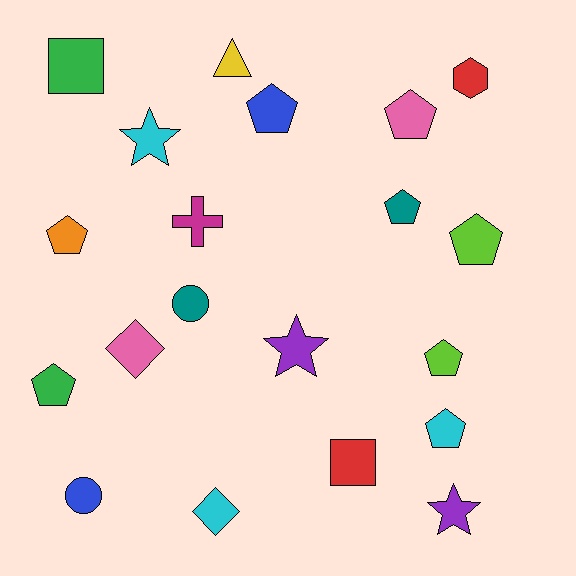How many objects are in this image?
There are 20 objects.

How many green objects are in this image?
There are 2 green objects.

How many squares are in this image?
There are 2 squares.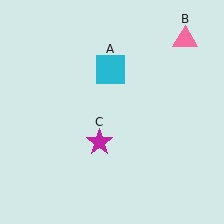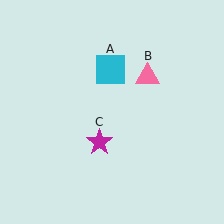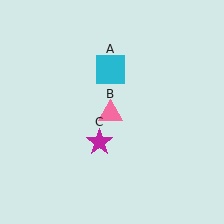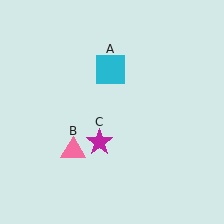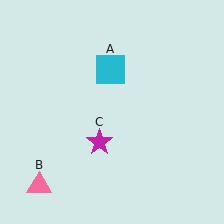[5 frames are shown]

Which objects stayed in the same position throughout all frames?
Cyan square (object A) and magenta star (object C) remained stationary.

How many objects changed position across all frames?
1 object changed position: pink triangle (object B).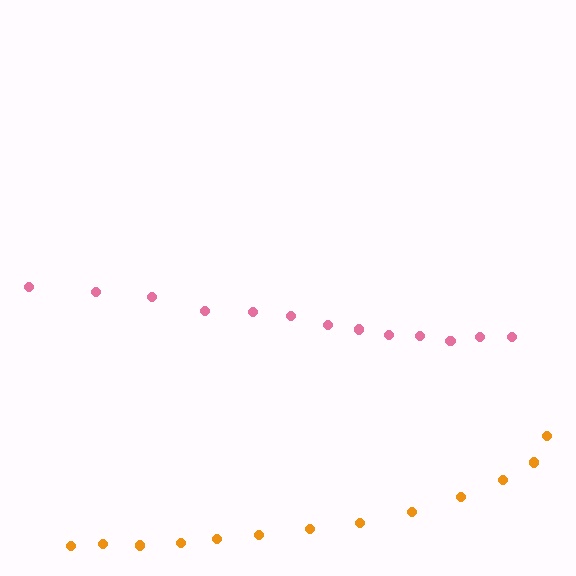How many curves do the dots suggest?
There are 2 distinct paths.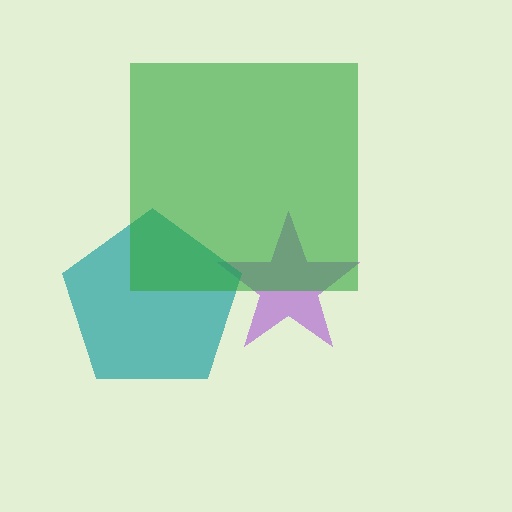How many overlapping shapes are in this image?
There are 3 overlapping shapes in the image.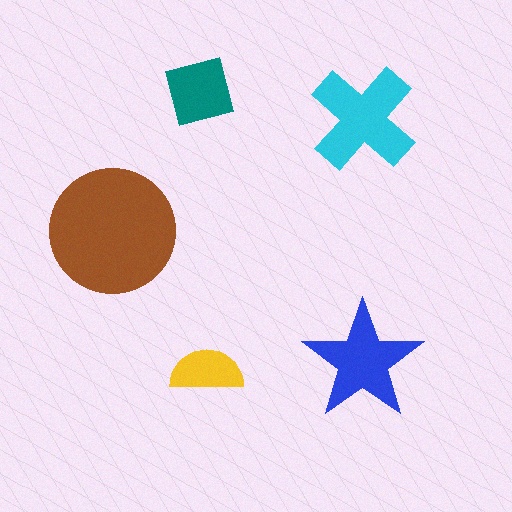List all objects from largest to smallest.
The brown circle, the cyan cross, the blue star, the teal square, the yellow semicircle.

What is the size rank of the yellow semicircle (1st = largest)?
5th.